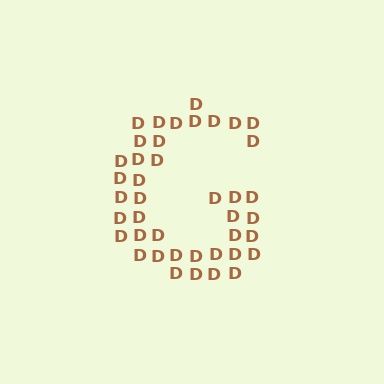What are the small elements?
The small elements are letter D's.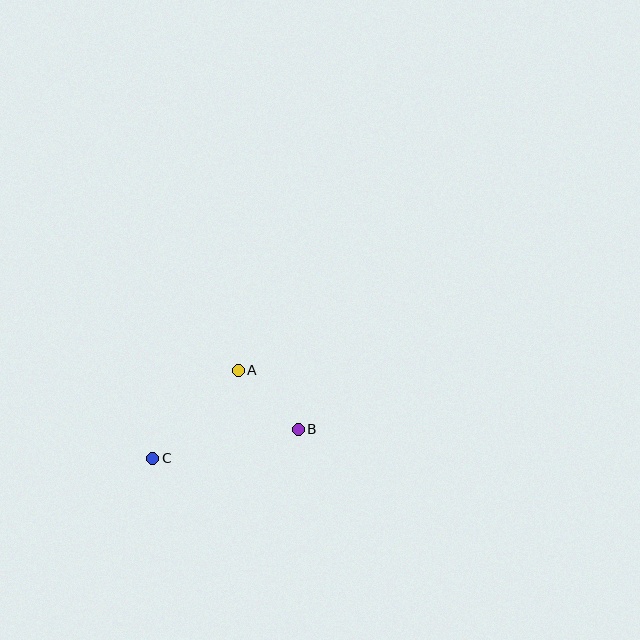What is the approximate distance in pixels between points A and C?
The distance between A and C is approximately 123 pixels.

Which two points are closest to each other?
Points A and B are closest to each other.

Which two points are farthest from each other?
Points B and C are farthest from each other.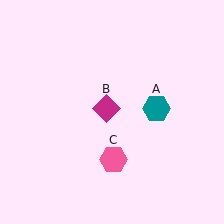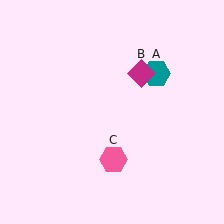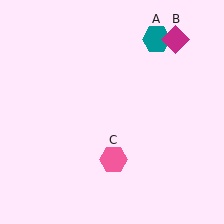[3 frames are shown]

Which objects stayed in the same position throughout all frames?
Pink hexagon (object C) remained stationary.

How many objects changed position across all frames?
2 objects changed position: teal hexagon (object A), magenta diamond (object B).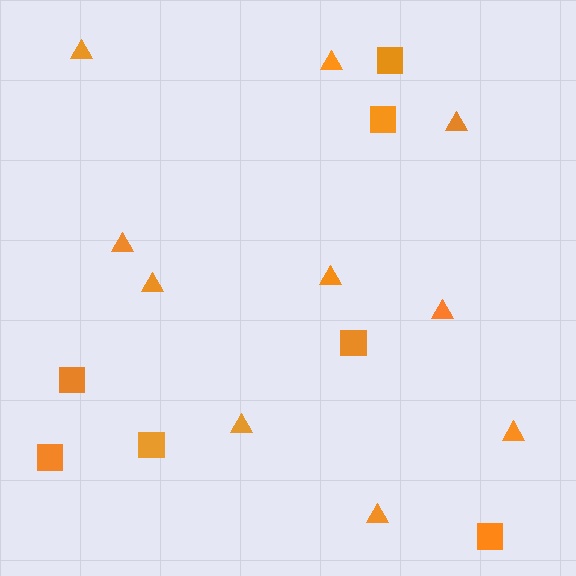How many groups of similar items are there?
There are 2 groups: one group of squares (7) and one group of triangles (10).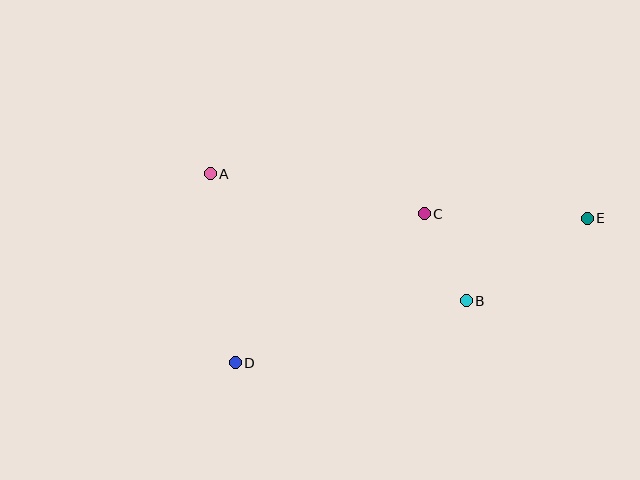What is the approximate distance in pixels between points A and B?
The distance between A and B is approximately 285 pixels.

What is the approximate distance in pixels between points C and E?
The distance between C and E is approximately 163 pixels.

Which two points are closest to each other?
Points B and C are closest to each other.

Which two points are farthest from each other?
Points D and E are farthest from each other.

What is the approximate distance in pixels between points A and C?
The distance between A and C is approximately 218 pixels.